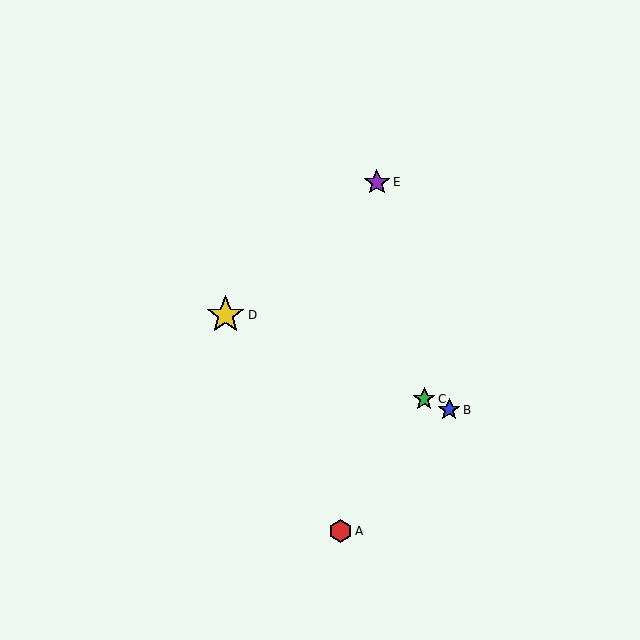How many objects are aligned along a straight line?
3 objects (B, C, D) are aligned along a straight line.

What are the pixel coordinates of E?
Object E is at (377, 182).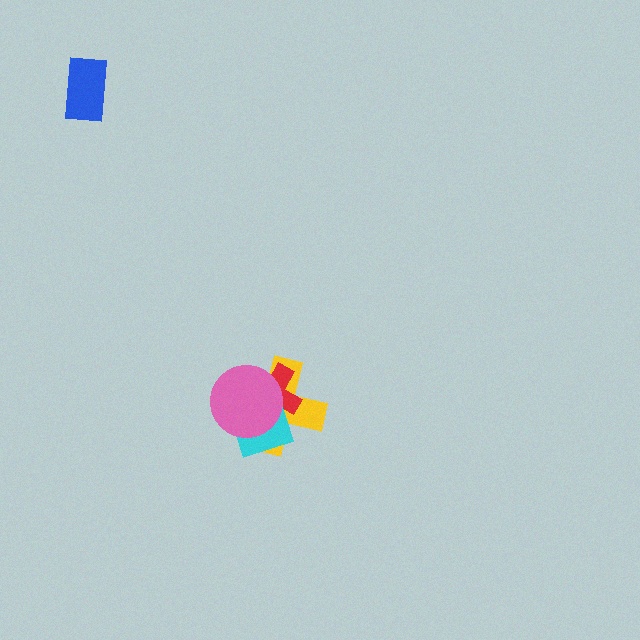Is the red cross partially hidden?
Yes, it is partially covered by another shape.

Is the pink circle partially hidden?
No, no other shape covers it.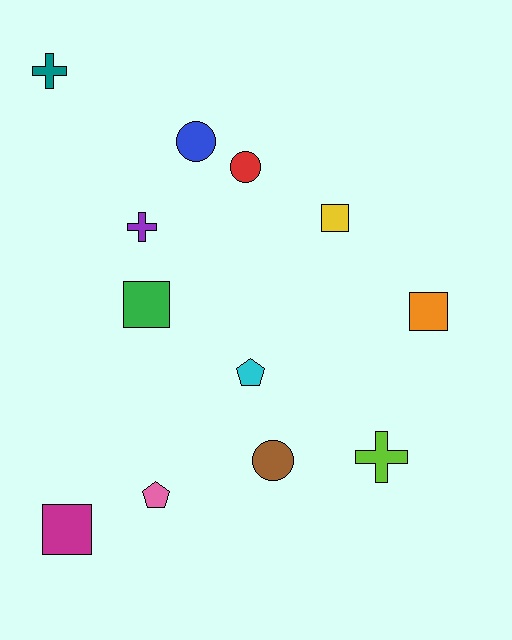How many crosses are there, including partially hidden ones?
There are 3 crosses.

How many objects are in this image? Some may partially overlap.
There are 12 objects.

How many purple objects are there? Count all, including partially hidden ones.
There is 1 purple object.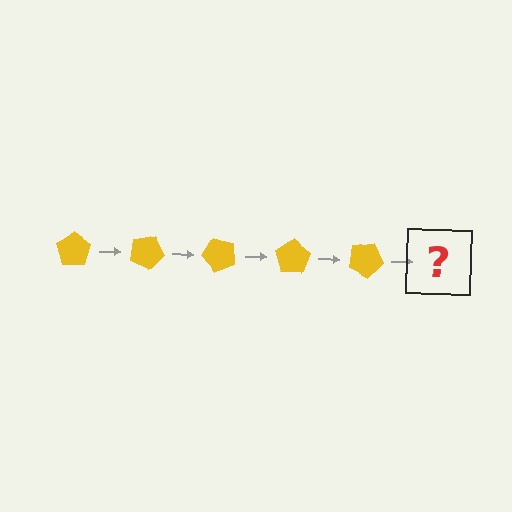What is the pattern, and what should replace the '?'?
The pattern is that the pentagon rotates 25 degrees each step. The '?' should be a yellow pentagon rotated 125 degrees.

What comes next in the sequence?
The next element should be a yellow pentagon rotated 125 degrees.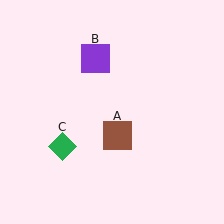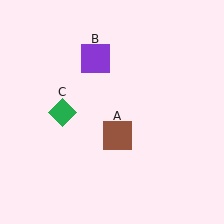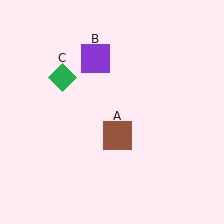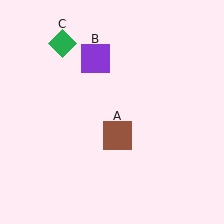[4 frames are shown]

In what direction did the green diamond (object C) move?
The green diamond (object C) moved up.